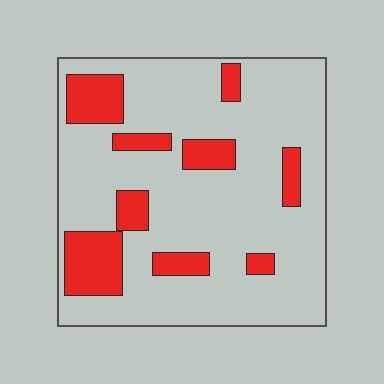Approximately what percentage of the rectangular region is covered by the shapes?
Approximately 20%.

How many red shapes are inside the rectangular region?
9.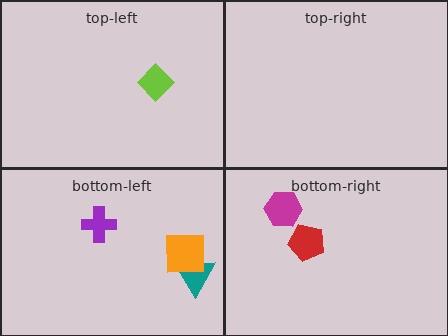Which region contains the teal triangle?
The bottom-left region.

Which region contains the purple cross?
The bottom-left region.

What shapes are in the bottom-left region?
The teal triangle, the orange square, the purple cross.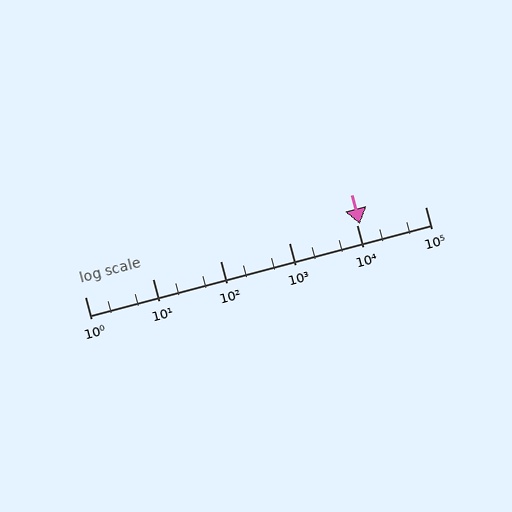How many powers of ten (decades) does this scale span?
The scale spans 5 decades, from 1 to 100000.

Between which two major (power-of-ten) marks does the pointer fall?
The pointer is between 10000 and 100000.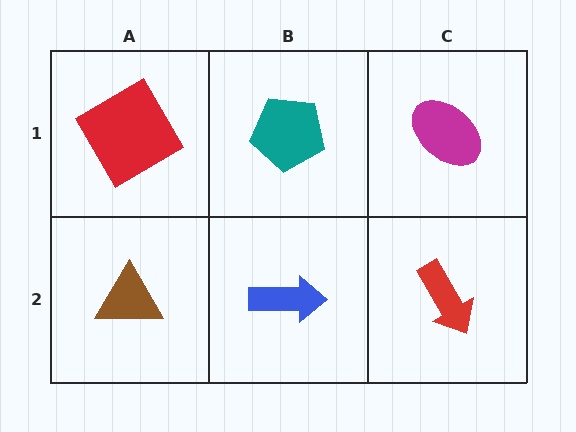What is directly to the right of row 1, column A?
A teal pentagon.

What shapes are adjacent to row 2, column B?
A teal pentagon (row 1, column B), a brown triangle (row 2, column A), a red arrow (row 2, column C).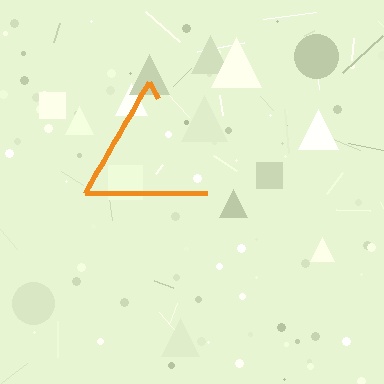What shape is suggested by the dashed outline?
The dashed outline suggests a triangle.